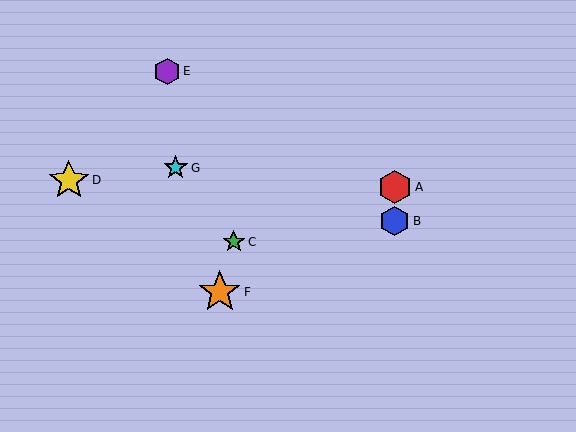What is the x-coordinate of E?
Object E is at x≈167.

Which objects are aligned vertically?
Objects A, B are aligned vertically.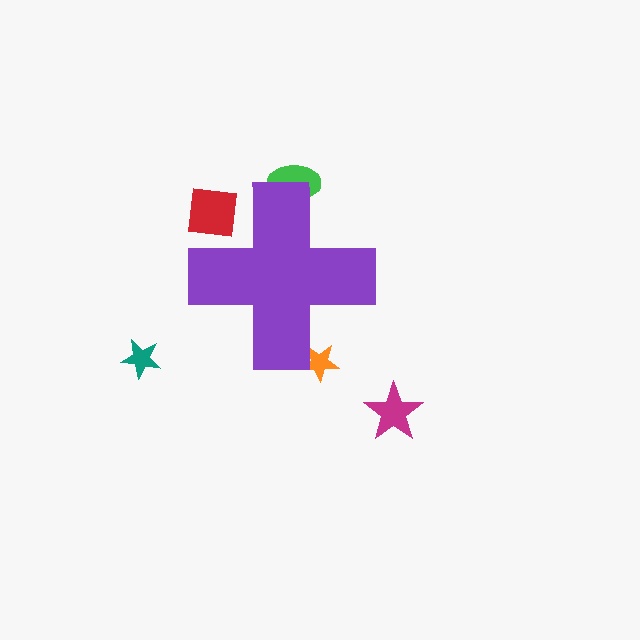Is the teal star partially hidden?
No, the teal star is fully visible.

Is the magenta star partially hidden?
No, the magenta star is fully visible.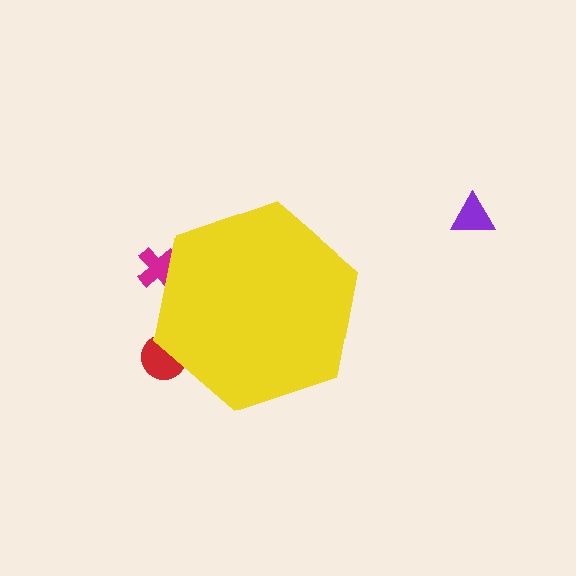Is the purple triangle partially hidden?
No, the purple triangle is fully visible.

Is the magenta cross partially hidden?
Yes, the magenta cross is partially hidden behind the yellow hexagon.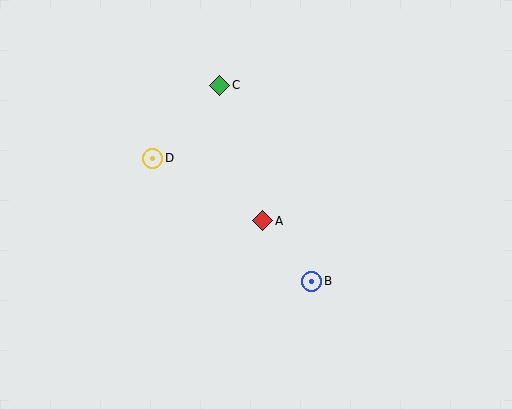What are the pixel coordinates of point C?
Point C is at (220, 85).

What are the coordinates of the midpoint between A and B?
The midpoint between A and B is at (287, 251).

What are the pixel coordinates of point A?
Point A is at (263, 221).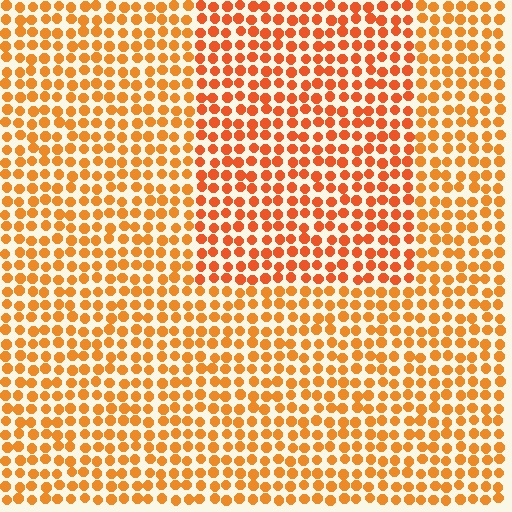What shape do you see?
I see a rectangle.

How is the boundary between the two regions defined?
The boundary is defined purely by a slight shift in hue (about 16 degrees). Spacing, size, and orientation are identical on both sides.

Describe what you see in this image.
The image is filled with small orange elements in a uniform arrangement. A rectangle-shaped region is visible where the elements are tinted to a slightly different hue, forming a subtle color boundary.